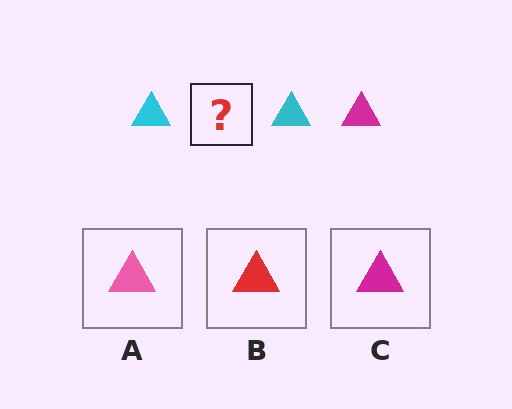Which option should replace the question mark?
Option C.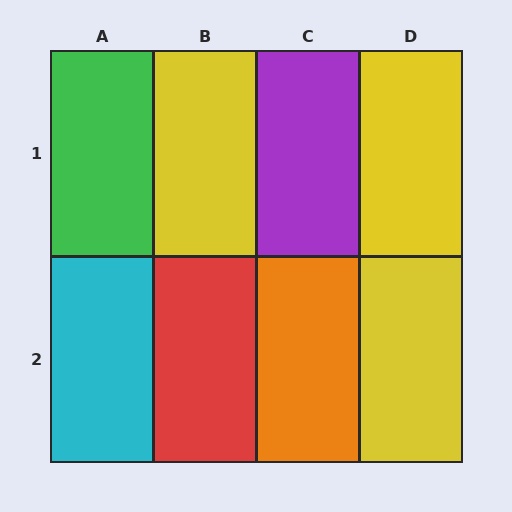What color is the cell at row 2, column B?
Red.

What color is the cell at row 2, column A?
Cyan.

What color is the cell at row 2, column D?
Yellow.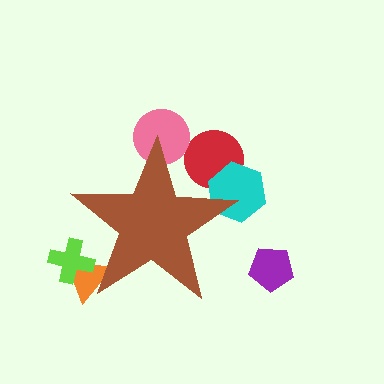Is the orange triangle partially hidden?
Yes, the orange triangle is partially hidden behind the brown star.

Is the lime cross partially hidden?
Yes, the lime cross is partially hidden behind the brown star.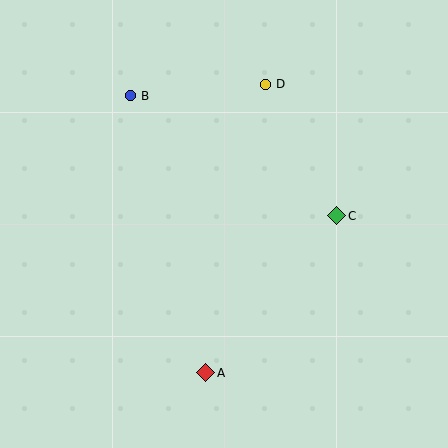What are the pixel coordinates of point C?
Point C is at (337, 216).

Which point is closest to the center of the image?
Point C at (337, 216) is closest to the center.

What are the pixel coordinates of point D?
Point D is at (265, 84).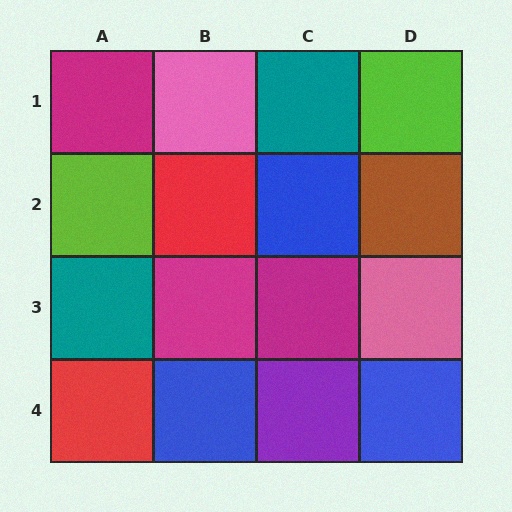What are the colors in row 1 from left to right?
Magenta, pink, teal, lime.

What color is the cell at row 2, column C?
Blue.